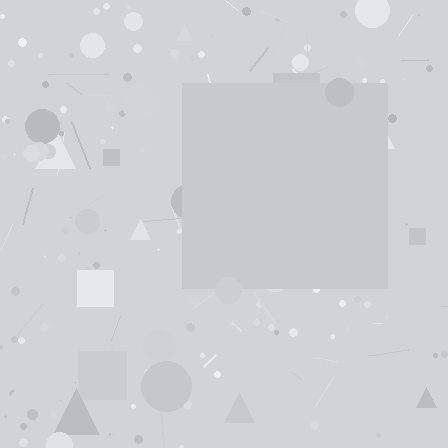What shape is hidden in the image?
A square is hidden in the image.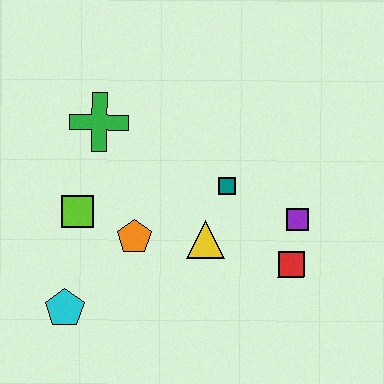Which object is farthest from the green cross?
The red square is farthest from the green cross.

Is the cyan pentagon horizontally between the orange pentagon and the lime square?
No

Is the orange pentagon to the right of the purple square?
No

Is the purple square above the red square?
Yes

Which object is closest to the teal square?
The yellow triangle is closest to the teal square.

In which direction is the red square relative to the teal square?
The red square is below the teal square.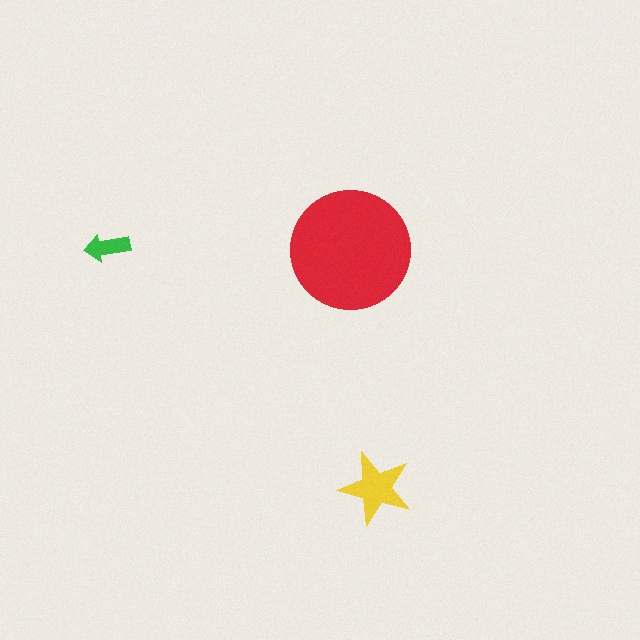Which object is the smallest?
The green arrow.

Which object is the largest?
The red circle.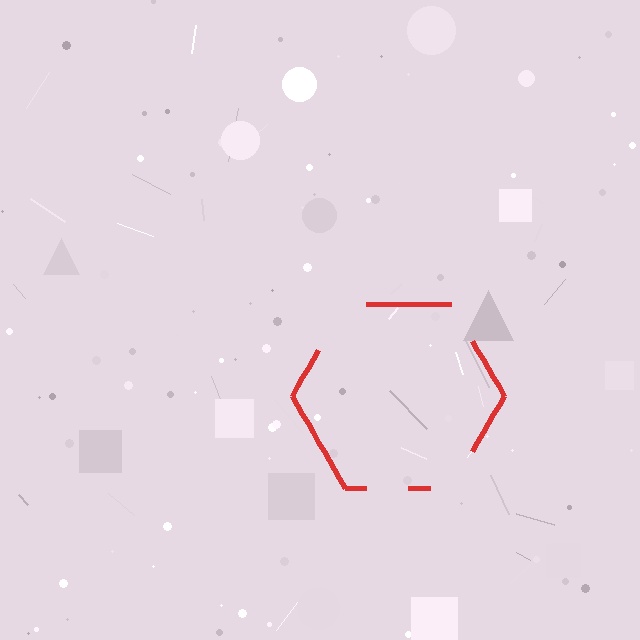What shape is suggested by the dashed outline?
The dashed outline suggests a hexagon.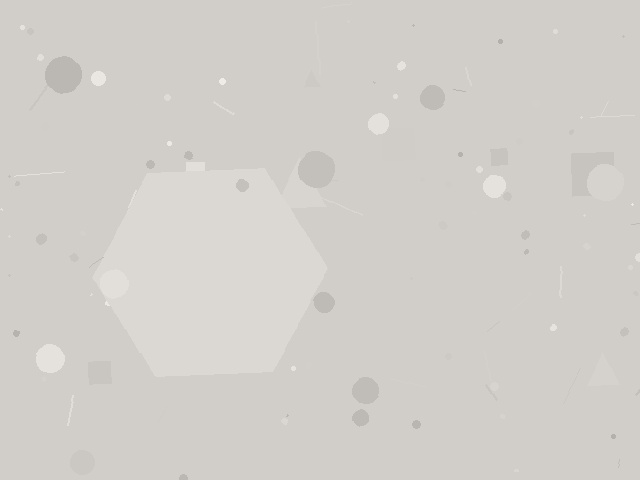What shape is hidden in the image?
A hexagon is hidden in the image.